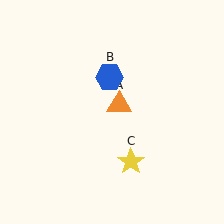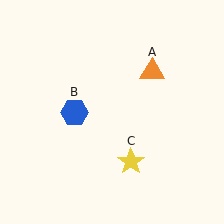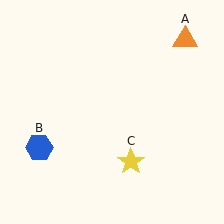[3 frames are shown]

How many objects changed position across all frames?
2 objects changed position: orange triangle (object A), blue hexagon (object B).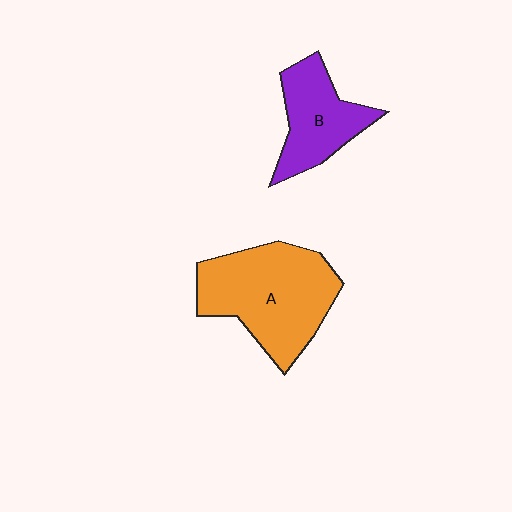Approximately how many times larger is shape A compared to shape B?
Approximately 1.7 times.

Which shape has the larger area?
Shape A (orange).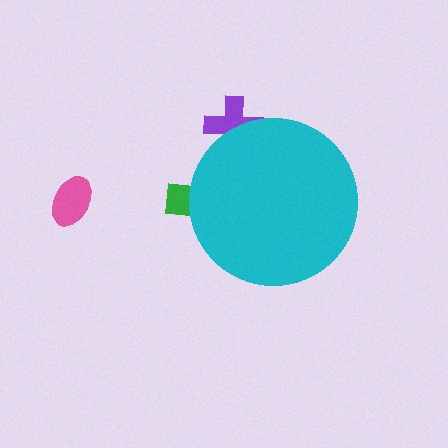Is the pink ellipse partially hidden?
No, the pink ellipse is fully visible.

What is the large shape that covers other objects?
A cyan circle.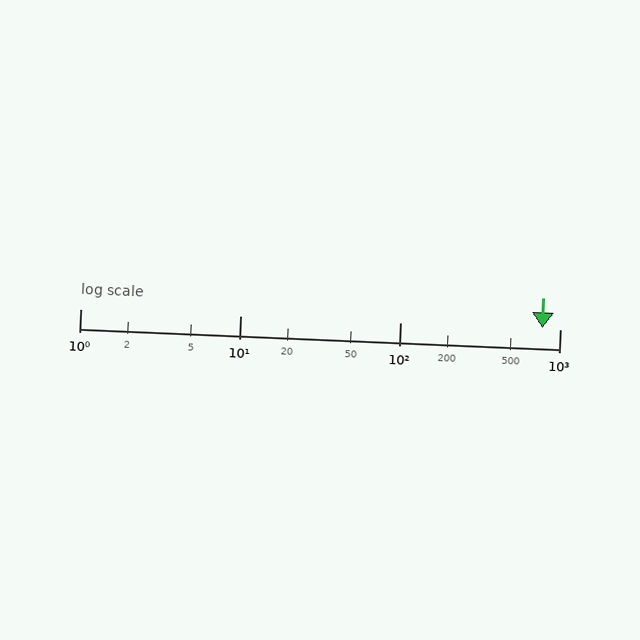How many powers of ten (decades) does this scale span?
The scale spans 3 decades, from 1 to 1000.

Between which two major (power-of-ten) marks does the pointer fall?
The pointer is between 100 and 1000.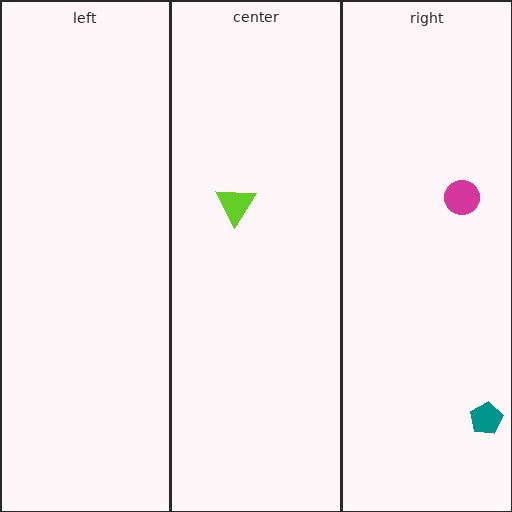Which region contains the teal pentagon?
The right region.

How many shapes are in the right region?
2.